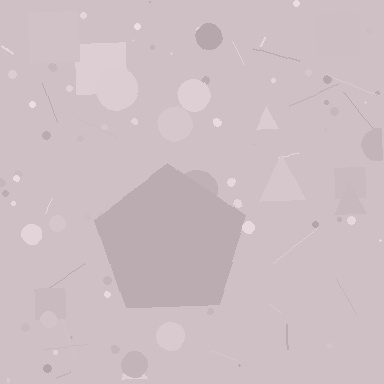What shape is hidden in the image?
A pentagon is hidden in the image.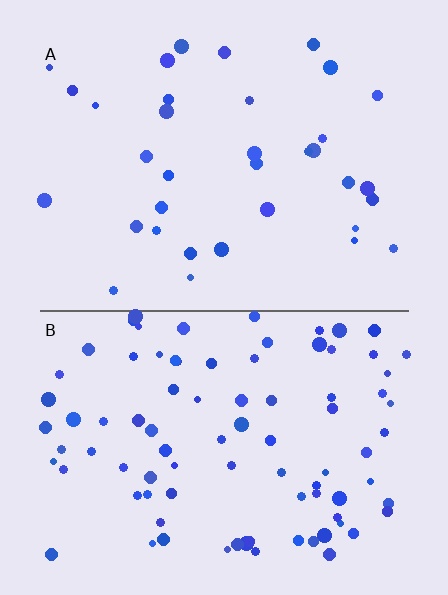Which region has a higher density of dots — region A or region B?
B (the bottom).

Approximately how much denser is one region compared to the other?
Approximately 2.6× — region B over region A.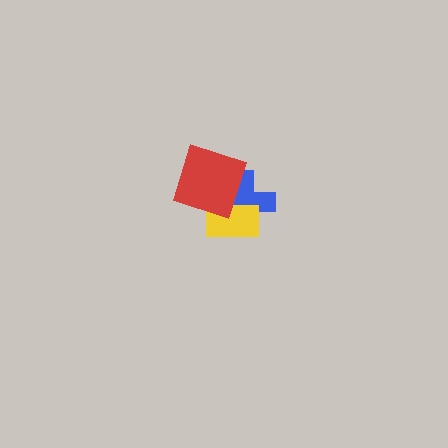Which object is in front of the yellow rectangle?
The red diamond is in front of the yellow rectangle.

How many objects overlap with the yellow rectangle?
2 objects overlap with the yellow rectangle.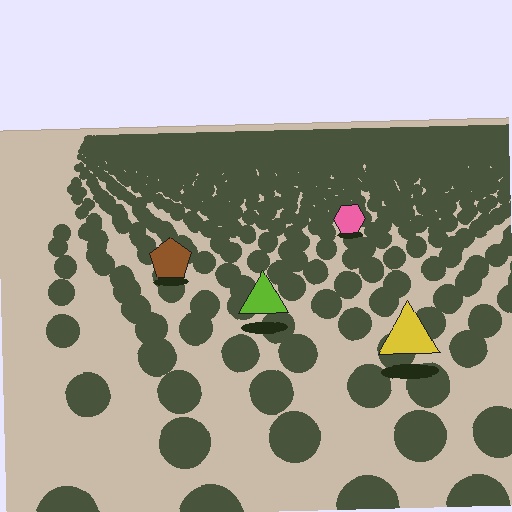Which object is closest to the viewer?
The yellow triangle is closest. The texture marks near it are larger and more spread out.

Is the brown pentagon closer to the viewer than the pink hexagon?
Yes. The brown pentagon is closer — you can tell from the texture gradient: the ground texture is coarser near it.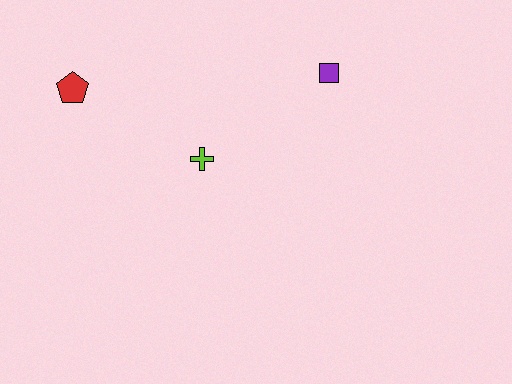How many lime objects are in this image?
There is 1 lime object.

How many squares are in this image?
There is 1 square.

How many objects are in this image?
There are 3 objects.